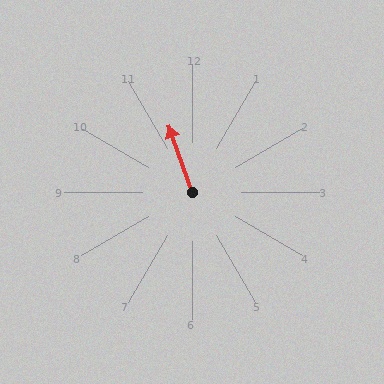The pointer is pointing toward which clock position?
Roughly 11 o'clock.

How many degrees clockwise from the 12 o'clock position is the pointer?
Approximately 340 degrees.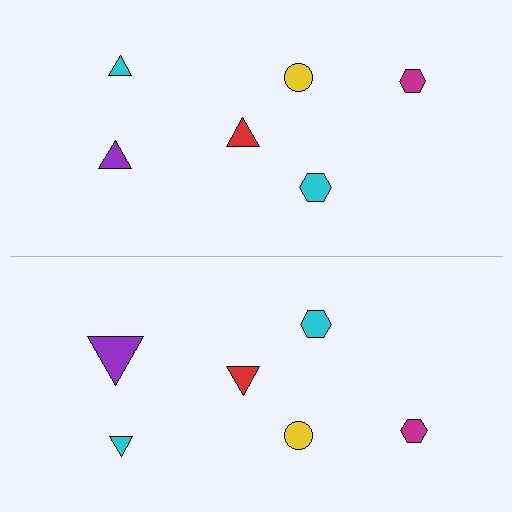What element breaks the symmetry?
The purple triangle on the bottom side has a different size than its mirror counterpart.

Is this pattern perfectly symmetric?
No, the pattern is not perfectly symmetric. The purple triangle on the bottom side has a different size than its mirror counterpart.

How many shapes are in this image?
There are 12 shapes in this image.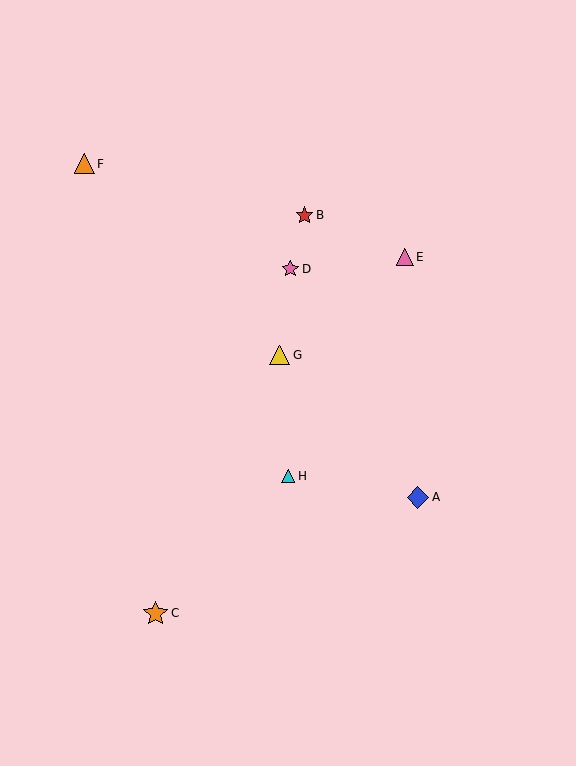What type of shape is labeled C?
Shape C is an orange star.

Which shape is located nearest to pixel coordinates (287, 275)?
The pink star (labeled D) at (290, 269) is nearest to that location.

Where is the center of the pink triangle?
The center of the pink triangle is at (405, 257).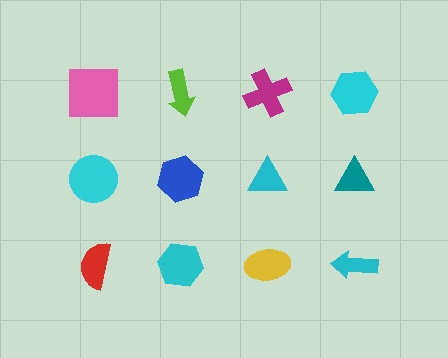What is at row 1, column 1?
A pink square.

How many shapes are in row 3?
4 shapes.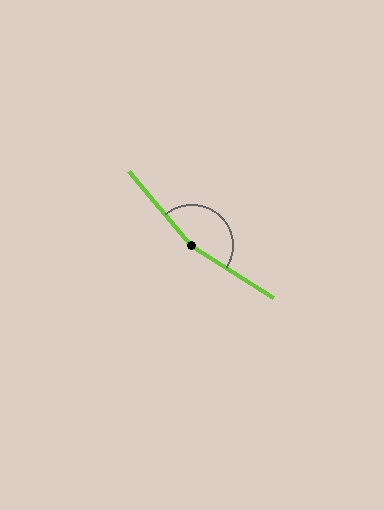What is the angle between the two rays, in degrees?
Approximately 163 degrees.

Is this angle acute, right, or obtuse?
It is obtuse.